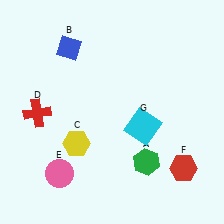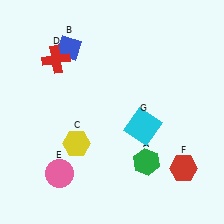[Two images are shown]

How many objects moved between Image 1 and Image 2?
1 object moved between the two images.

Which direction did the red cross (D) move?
The red cross (D) moved up.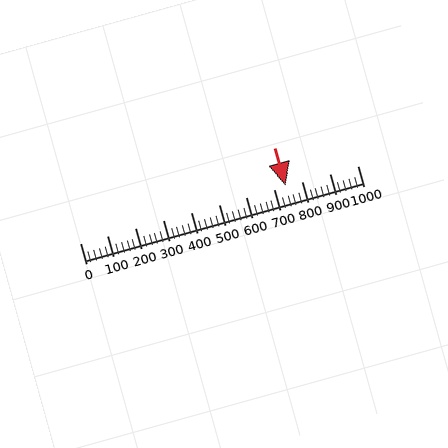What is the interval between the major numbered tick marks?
The major tick marks are spaced 100 units apart.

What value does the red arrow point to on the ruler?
The red arrow points to approximately 740.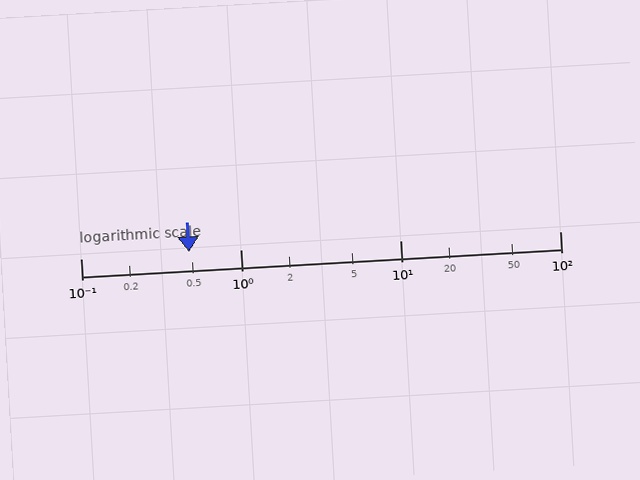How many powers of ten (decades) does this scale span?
The scale spans 3 decades, from 0.1 to 100.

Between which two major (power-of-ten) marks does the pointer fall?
The pointer is between 0.1 and 1.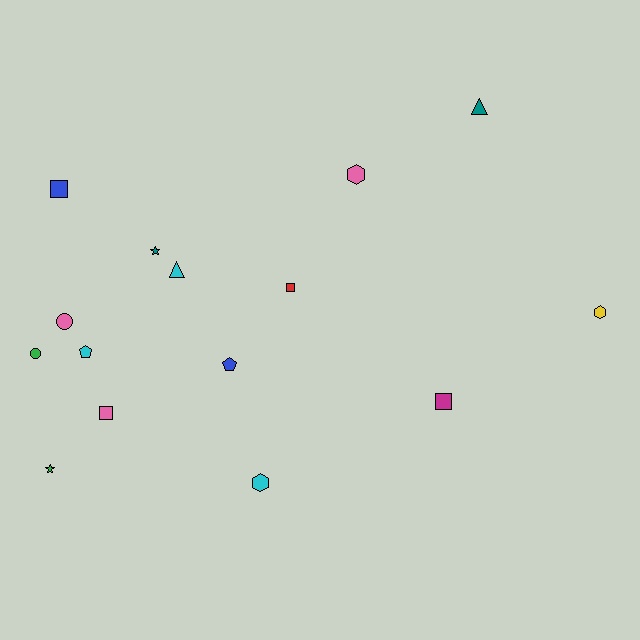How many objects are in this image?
There are 15 objects.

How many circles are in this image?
There are 2 circles.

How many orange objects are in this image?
There are no orange objects.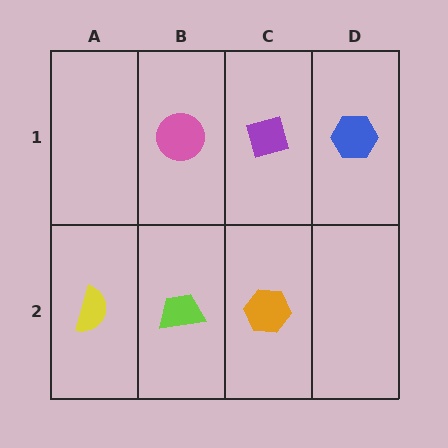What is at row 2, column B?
A lime trapezoid.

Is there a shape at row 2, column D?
No, that cell is empty.